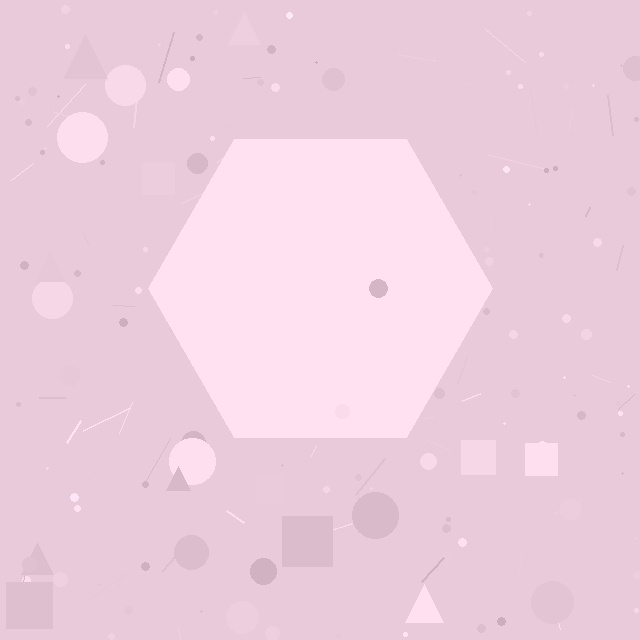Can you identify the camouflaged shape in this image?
The camouflaged shape is a hexagon.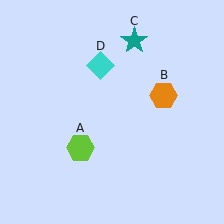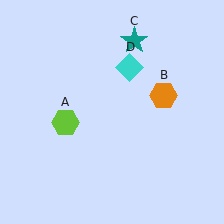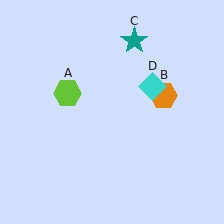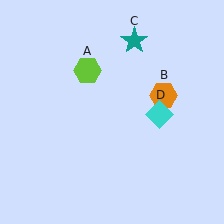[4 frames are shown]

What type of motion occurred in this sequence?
The lime hexagon (object A), cyan diamond (object D) rotated clockwise around the center of the scene.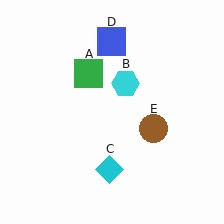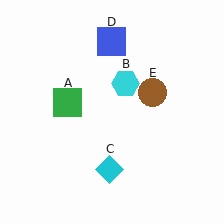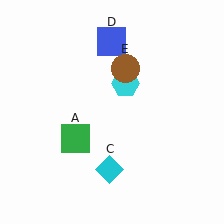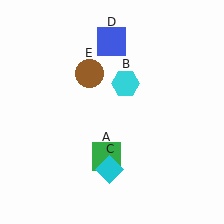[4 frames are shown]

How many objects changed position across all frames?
2 objects changed position: green square (object A), brown circle (object E).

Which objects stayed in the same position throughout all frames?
Cyan hexagon (object B) and cyan diamond (object C) and blue square (object D) remained stationary.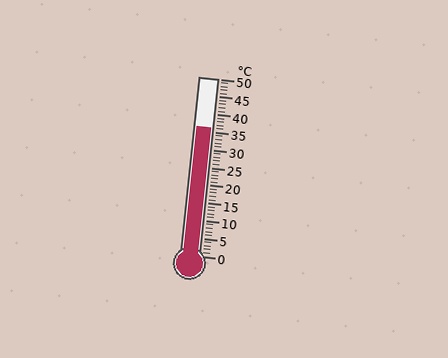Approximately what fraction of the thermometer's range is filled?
The thermometer is filled to approximately 70% of its range.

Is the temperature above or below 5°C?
The temperature is above 5°C.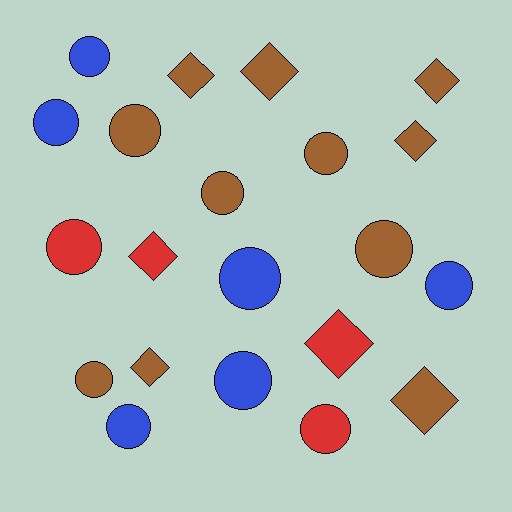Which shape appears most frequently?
Circle, with 13 objects.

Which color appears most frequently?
Brown, with 11 objects.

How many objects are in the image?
There are 21 objects.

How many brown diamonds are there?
There are 6 brown diamonds.